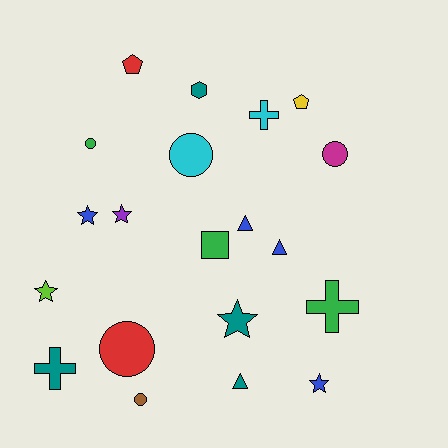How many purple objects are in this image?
There is 1 purple object.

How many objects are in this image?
There are 20 objects.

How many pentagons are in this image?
There are 2 pentagons.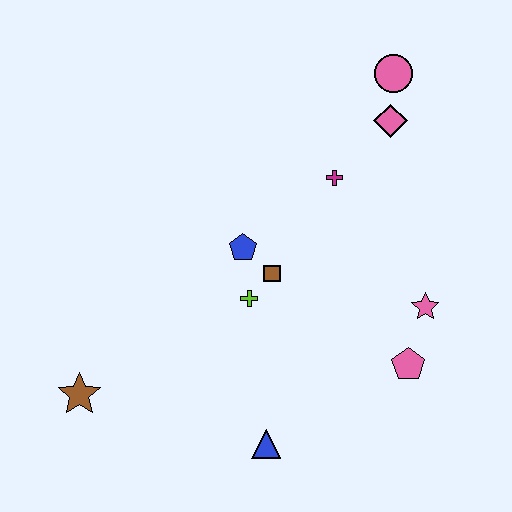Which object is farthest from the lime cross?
The pink circle is farthest from the lime cross.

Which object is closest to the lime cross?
The brown square is closest to the lime cross.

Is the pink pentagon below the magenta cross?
Yes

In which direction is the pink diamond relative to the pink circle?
The pink diamond is below the pink circle.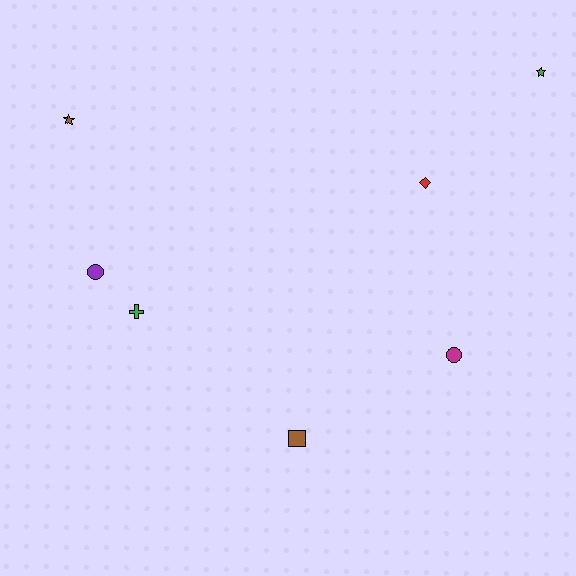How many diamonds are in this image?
There is 1 diamond.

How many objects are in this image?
There are 7 objects.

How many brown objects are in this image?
There are 2 brown objects.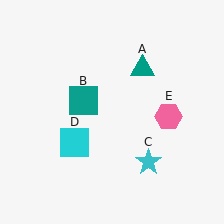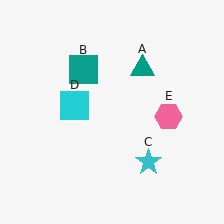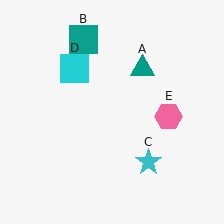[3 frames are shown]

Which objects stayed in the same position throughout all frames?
Teal triangle (object A) and cyan star (object C) and pink hexagon (object E) remained stationary.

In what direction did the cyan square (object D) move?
The cyan square (object D) moved up.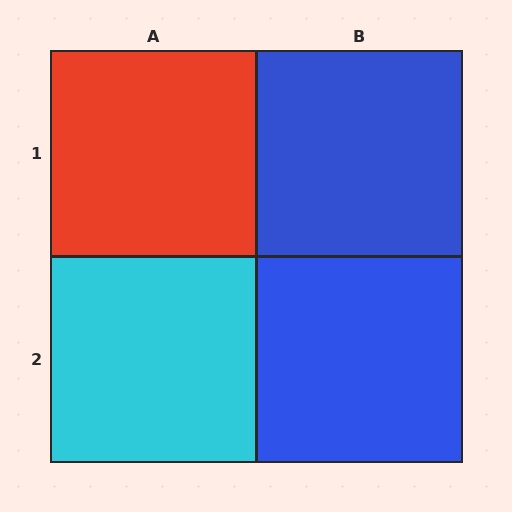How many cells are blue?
2 cells are blue.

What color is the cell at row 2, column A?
Cyan.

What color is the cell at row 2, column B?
Blue.